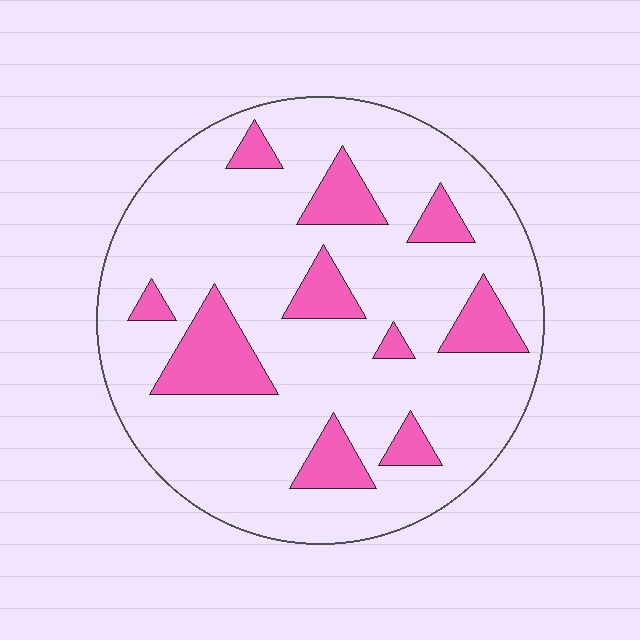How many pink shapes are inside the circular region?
10.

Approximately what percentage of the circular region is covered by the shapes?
Approximately 20%.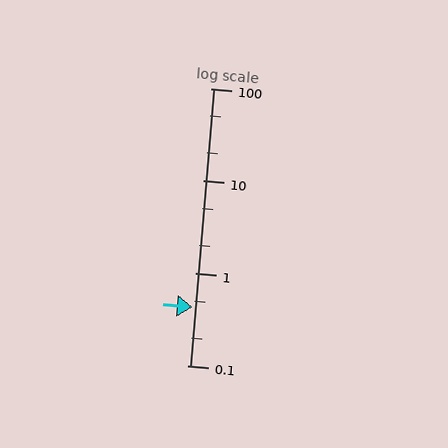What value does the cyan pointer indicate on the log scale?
The pointer indicates approximately 0.43.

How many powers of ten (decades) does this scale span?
The scale spans 3 decades, from 0.1 to 100.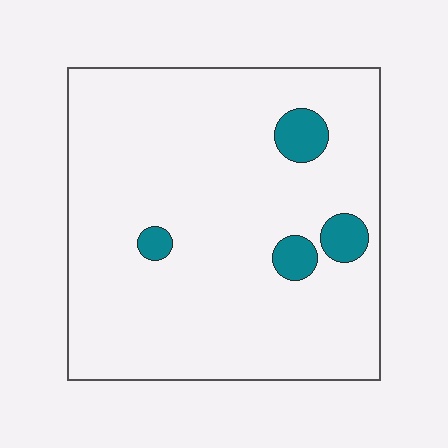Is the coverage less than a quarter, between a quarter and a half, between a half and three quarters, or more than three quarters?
Less than a quarter.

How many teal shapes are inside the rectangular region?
4.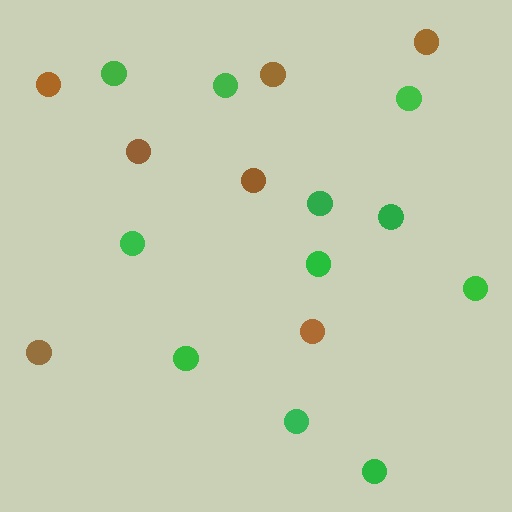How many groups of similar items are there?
There are 2 groups: one group of green circles (11) and one group of brown circles (7).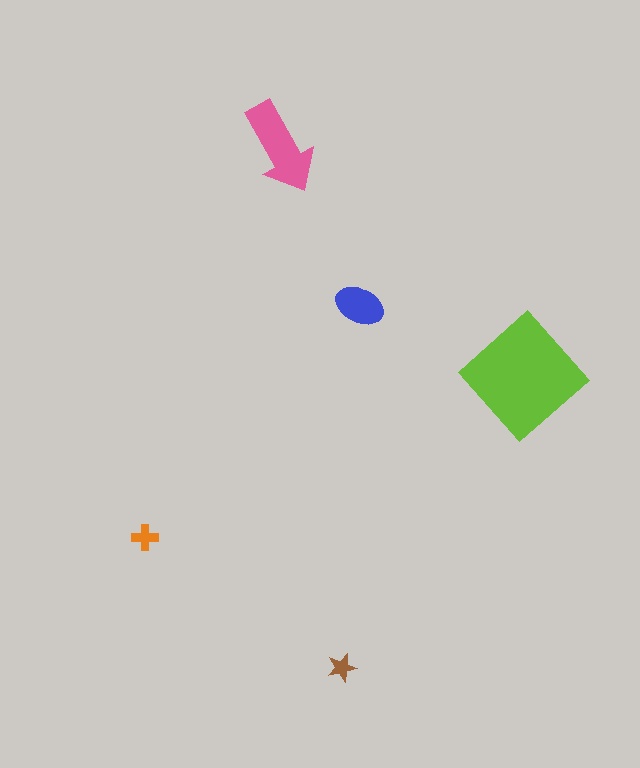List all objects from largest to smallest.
The lime diamond, the pink arrow, the blue ellipse, the orange cross, the brown star.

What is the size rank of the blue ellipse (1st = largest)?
3rd.